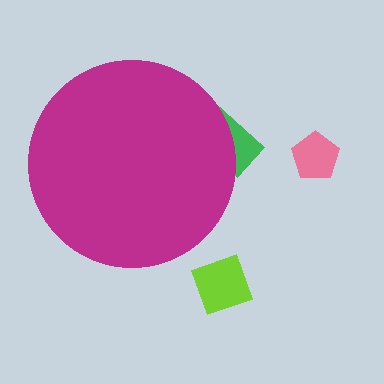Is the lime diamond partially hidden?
No, the lime diamond is fully visible.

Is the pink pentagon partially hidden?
No, the pink pentagon is fully visible.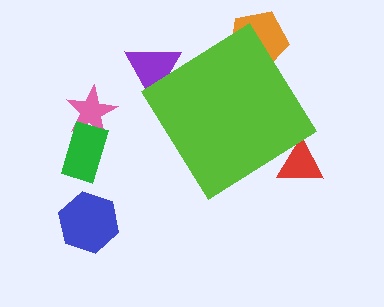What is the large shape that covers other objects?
A lime diamond.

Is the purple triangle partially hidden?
Yes, the purple triangle is partially hidden behind the lime diamond.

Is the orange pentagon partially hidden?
Yes, the orange pentagon is partially hidden behind the lime diamond.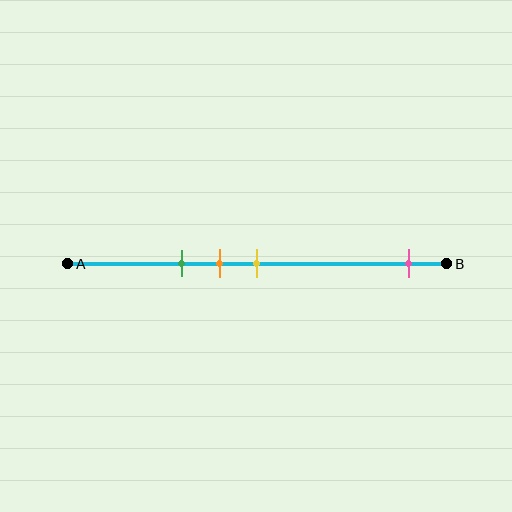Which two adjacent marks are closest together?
The orange and yellow marks are the closest adjacent pair.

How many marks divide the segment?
There are 4 marks dividing the segment.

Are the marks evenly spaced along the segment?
No, the marks are not evenly spaced.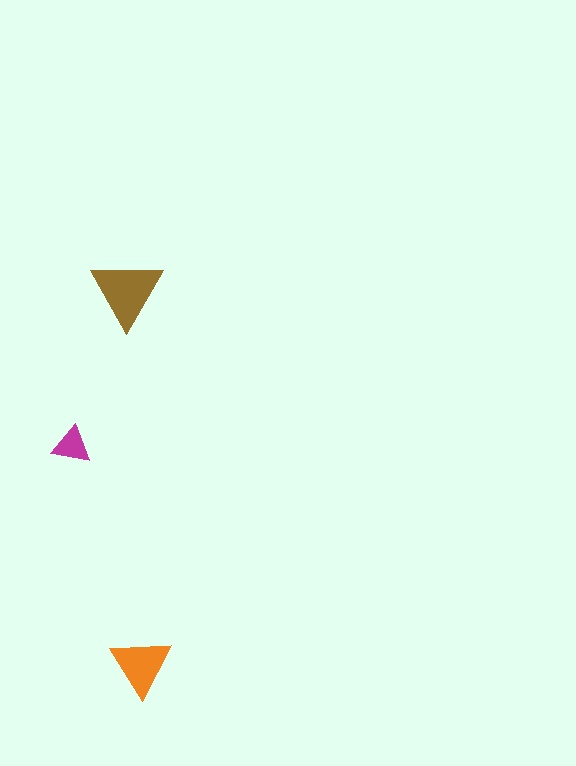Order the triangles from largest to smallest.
the brown one, the orange one, the magenta one.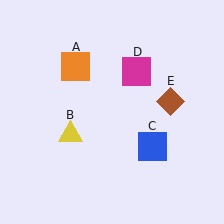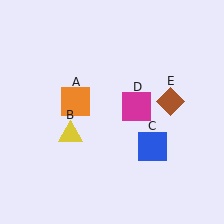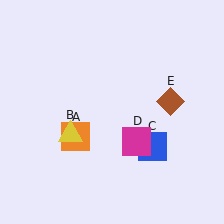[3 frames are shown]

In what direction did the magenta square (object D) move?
The magenta square (object D) moved down.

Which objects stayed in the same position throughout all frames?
Yellow triangle (object B) and blue square (object C) and brown diamond (object E) remained stationary.